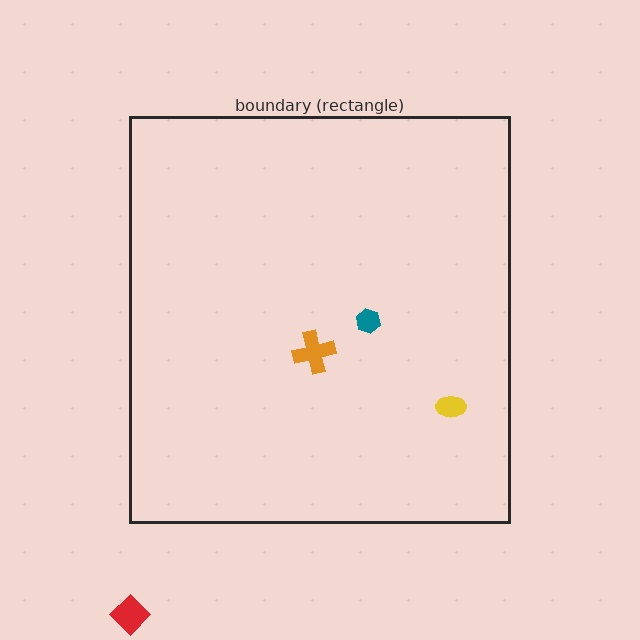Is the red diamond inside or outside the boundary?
Outside.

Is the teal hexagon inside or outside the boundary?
Inside.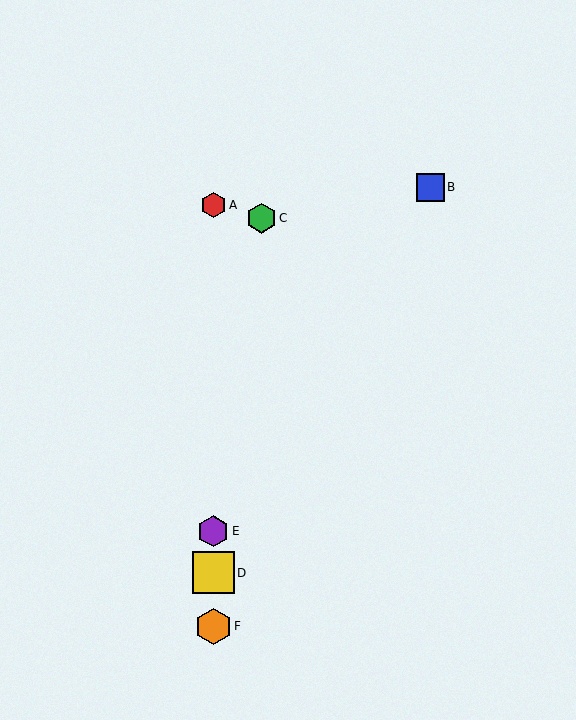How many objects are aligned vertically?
4 objects (A, D, E, F) are aligned vertically.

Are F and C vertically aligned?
No, F is at x≈213 and C is at x≈261.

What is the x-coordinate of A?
Object A is at x≈213.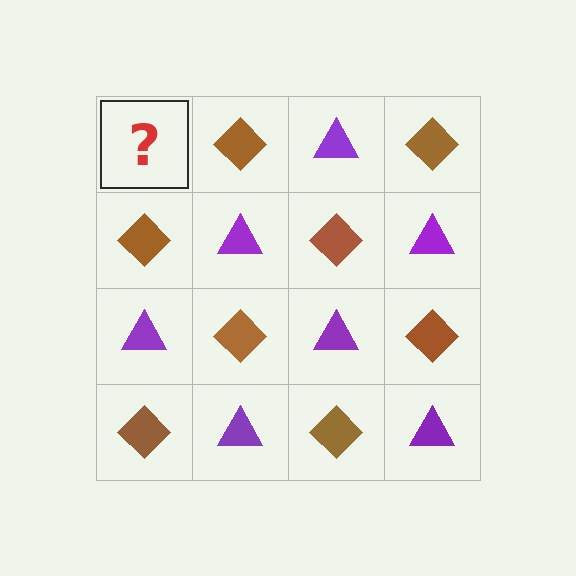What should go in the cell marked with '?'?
The missing cell should contain a purple triangle.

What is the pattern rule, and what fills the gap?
The rule is that it alternates purple triangle and brown diamond in a checkerboard pattern. The gap should be filled with a purple triangle.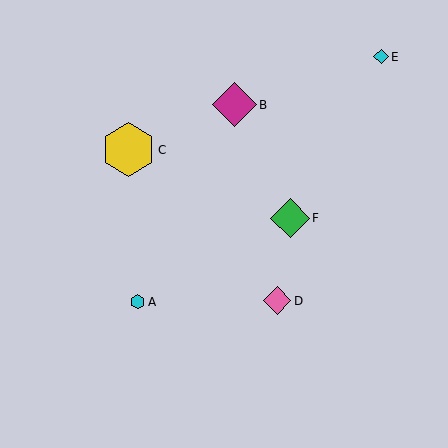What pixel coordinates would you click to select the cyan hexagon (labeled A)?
Click at (138, 302) to select the cyan hexagon A.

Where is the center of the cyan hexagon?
The center of the cyan hexagon is at (138, 302).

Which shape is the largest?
The yellow hexagon (labeled C) is the largest.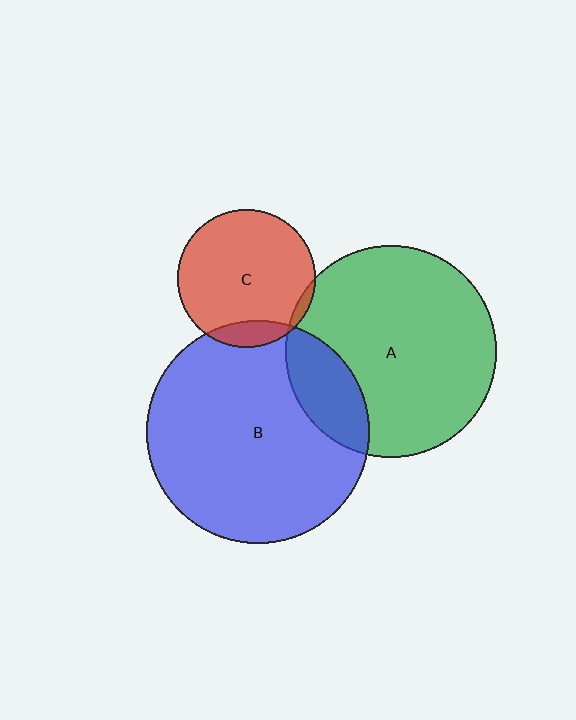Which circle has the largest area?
Circle B (blue).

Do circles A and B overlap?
Yes.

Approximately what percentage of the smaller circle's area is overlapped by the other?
Approximately 20%.